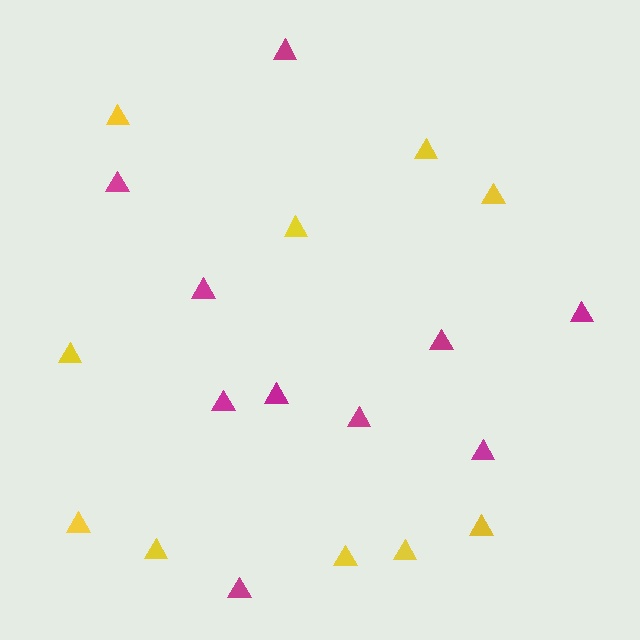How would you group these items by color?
There are 2 groups: one group of yellow triangles (10) and one group of magenta triangles (10).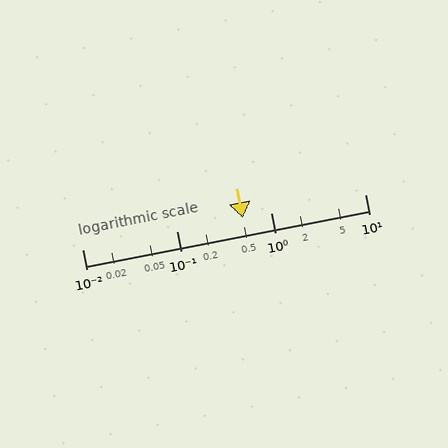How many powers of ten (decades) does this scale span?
The scale spans 3 decades, from 0.01 to 10.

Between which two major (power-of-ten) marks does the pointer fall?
The pointer is between 0.1 and 1.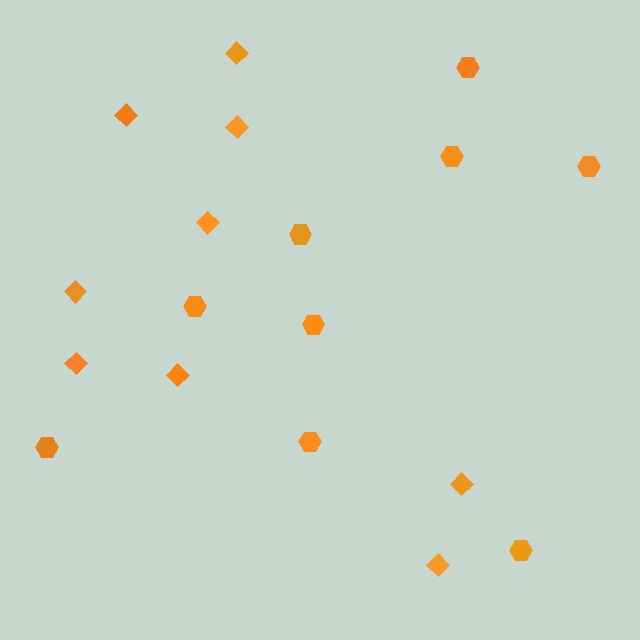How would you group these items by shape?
There are 2 groups: one group of diamonds (9) and one group of hexagons (9).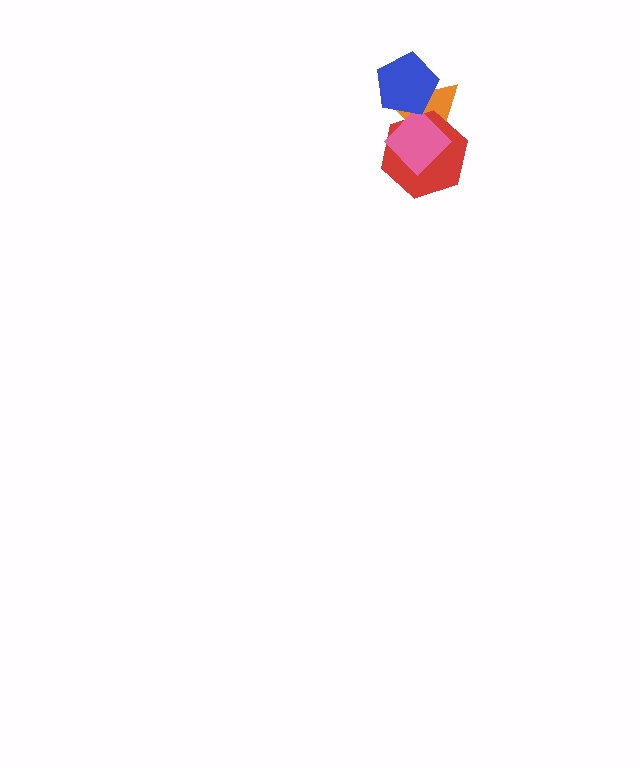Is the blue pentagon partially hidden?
No, no other shape covers it.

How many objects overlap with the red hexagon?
2 objects overlap with the red hexagon.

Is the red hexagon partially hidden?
Yes, it is partially covered by another shape.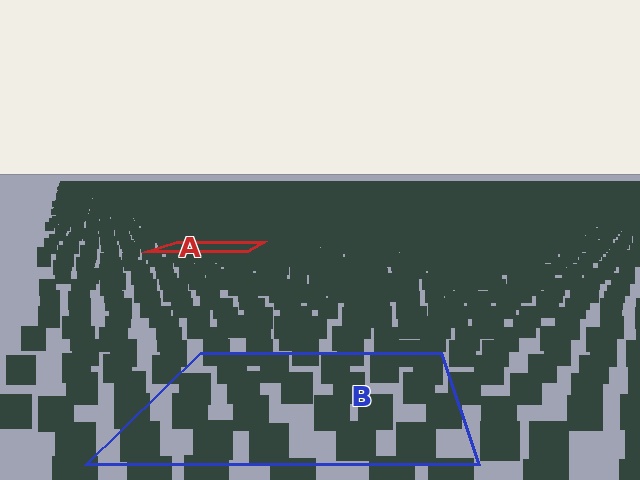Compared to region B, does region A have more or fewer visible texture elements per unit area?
Region A has more texture elements per unit area — they are packed more densely because it is farther away.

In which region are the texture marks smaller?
The texture marks are smaller in region A, because it is farther away.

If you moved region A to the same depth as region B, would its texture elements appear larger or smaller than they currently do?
They would appear larger. At a closer depth, the same texture elements are projected at a bigger on-screen size.